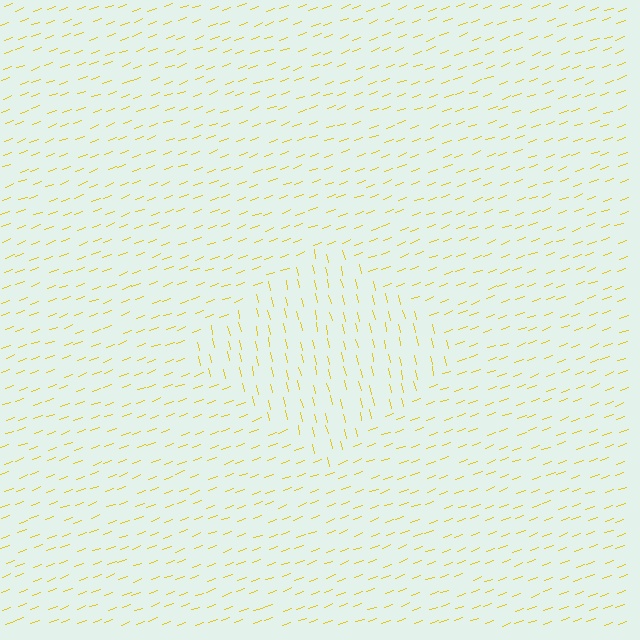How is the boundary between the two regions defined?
The boundary is defined purely by a change in line orientation (approximately 83 degrees difference). All lines are the same color and thickness.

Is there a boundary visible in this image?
Yes, there is a texture boundary formed by a change in line orientation.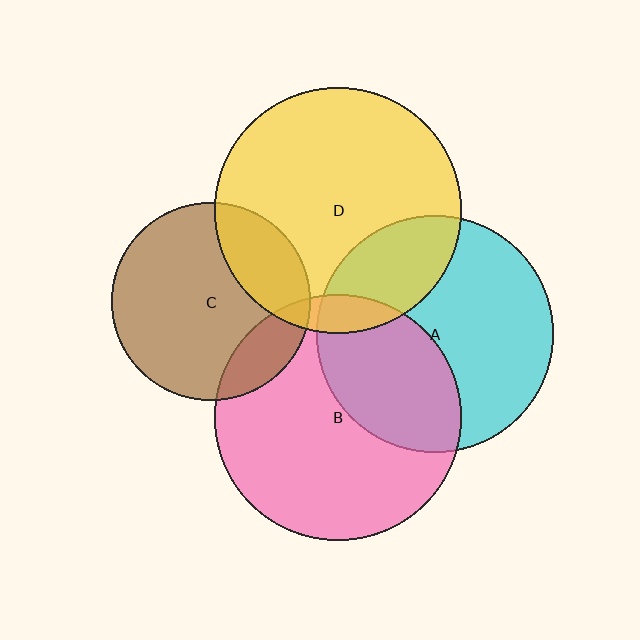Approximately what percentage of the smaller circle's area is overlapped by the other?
Approximately 25%.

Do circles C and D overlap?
Yes.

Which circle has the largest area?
Circle D (yellow).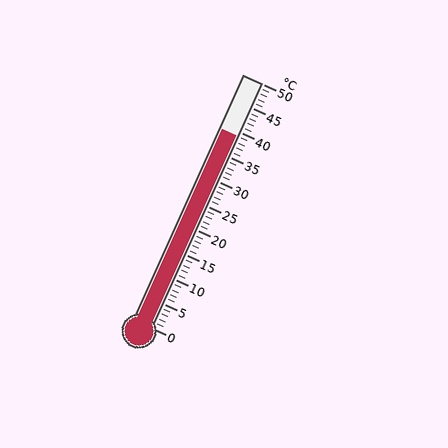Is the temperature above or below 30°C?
The temperature is above 30°C.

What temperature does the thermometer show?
The thermometer shows approximately 39°C.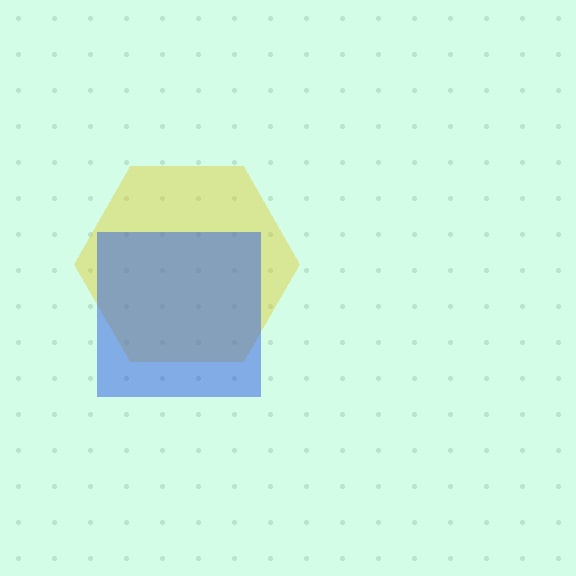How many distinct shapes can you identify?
There are 2 distinct shapes: a yellow hexagon, a blue square.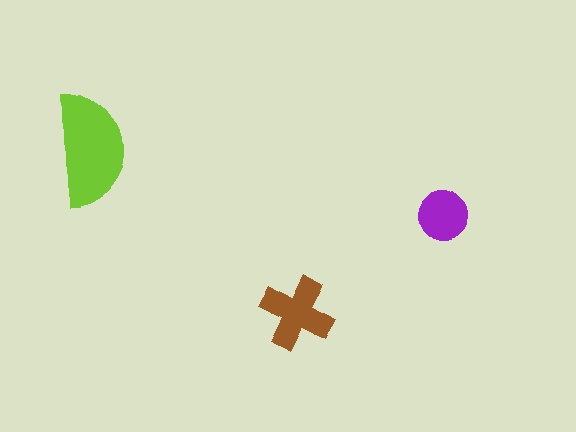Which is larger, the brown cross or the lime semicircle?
The lime semicircle.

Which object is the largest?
The lime semicircle.